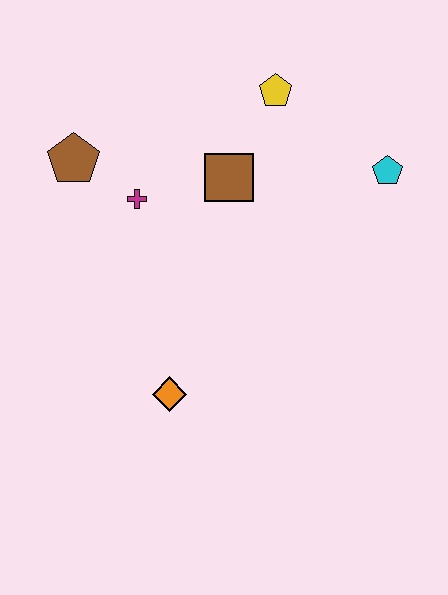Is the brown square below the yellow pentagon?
Yes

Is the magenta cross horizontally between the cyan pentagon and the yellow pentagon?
No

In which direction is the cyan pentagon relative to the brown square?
The cyan pentagon is to the right of the brown square.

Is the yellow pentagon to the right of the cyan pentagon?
No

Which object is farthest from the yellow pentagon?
The orange diamond is farthest from the yellow pentagon.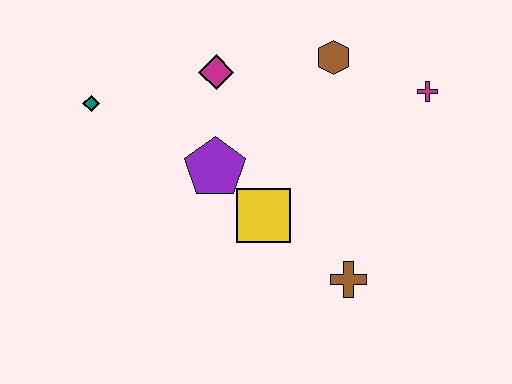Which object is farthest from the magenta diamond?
The brown cross is farthest from the magenta diamond.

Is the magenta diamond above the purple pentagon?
Yes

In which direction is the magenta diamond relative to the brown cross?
The magenta diamond is above the brown cross.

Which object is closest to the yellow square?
The purple pentagon is closest to the yellow square.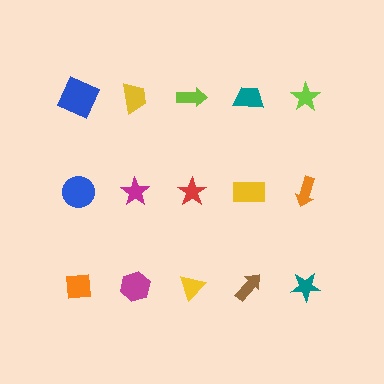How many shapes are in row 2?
5 shapes.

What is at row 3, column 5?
A teal star.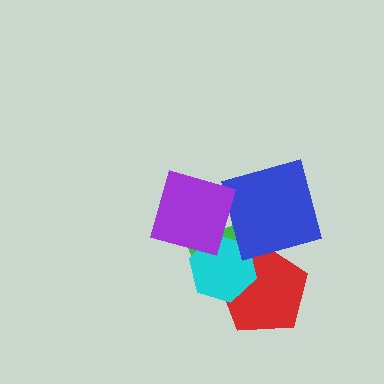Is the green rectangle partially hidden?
Yes, it is partially covered by another shape.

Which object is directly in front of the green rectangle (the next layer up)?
The red pentagon is directly in front of the green rectangle.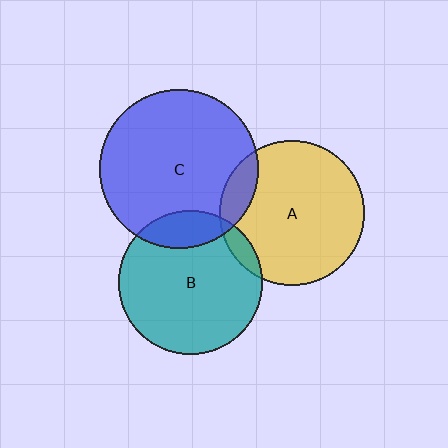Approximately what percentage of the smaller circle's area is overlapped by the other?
Approximately 10%.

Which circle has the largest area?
Circle C (blue).